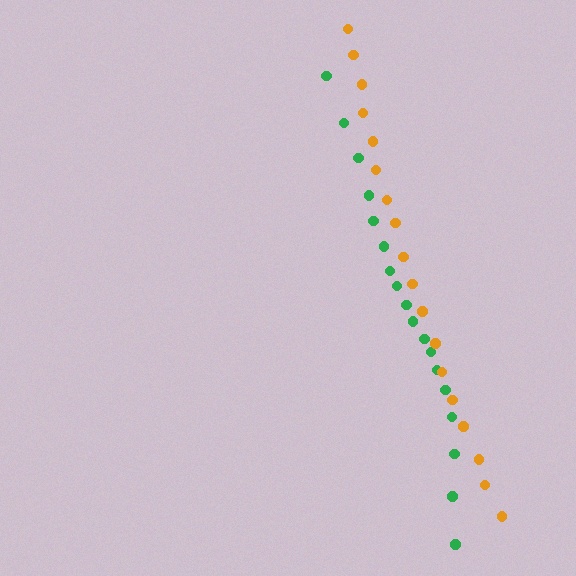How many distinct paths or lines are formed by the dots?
There are 2 distinct paths.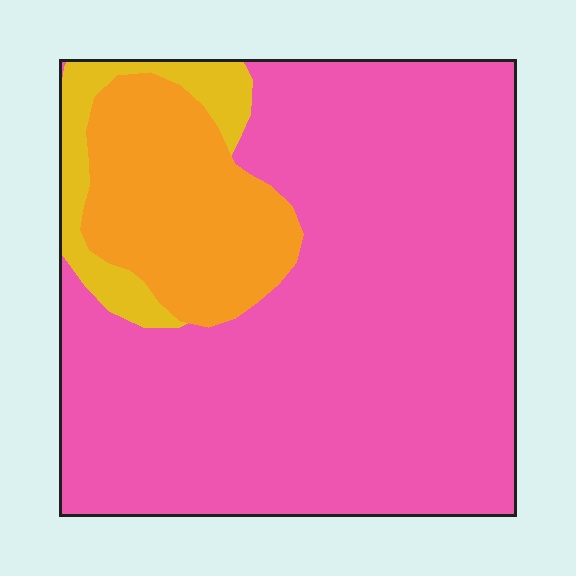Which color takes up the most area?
Pink, at roughly 75%.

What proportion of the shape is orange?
Orange takes up between a sixth and a third of the shape.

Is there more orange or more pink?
Pink.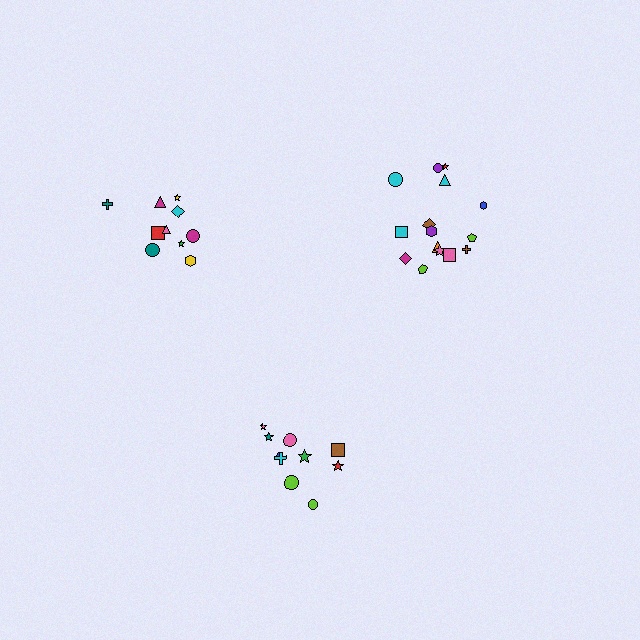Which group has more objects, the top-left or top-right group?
The top-right group.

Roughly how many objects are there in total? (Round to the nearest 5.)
Roughly 35 objects in total.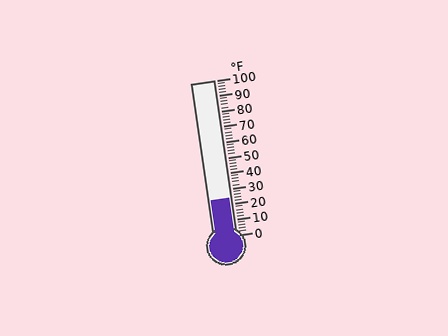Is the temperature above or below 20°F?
The temperature is above 20°F.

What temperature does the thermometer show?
The thermometer shows approximately 24°F.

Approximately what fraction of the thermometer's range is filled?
The thermometer is filled to approximately 25% of its range.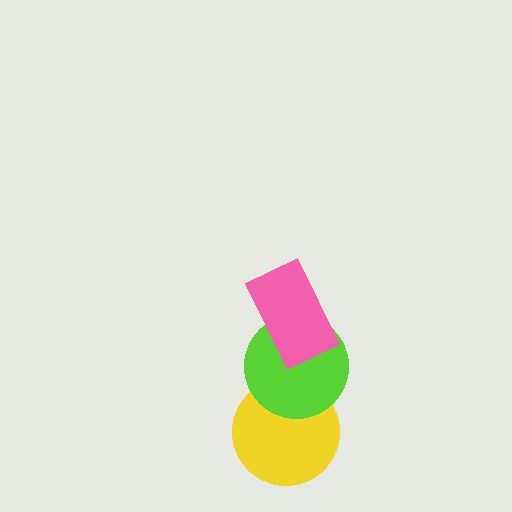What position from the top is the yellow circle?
The yellow circle is 3rd from the top.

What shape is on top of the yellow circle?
The lime circle is on top of the yellow circle.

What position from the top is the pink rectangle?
The pink rectangle is 1st from the top.